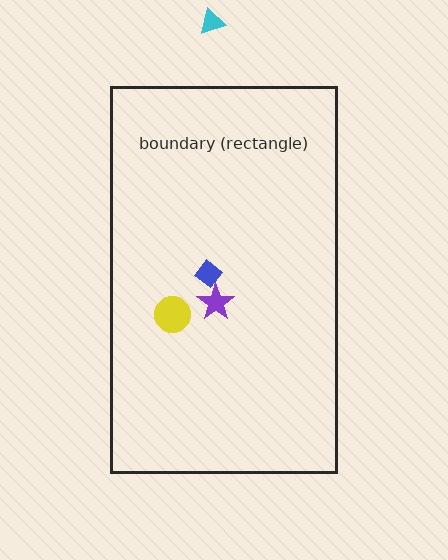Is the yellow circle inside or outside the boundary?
Inside.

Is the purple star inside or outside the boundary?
Inside.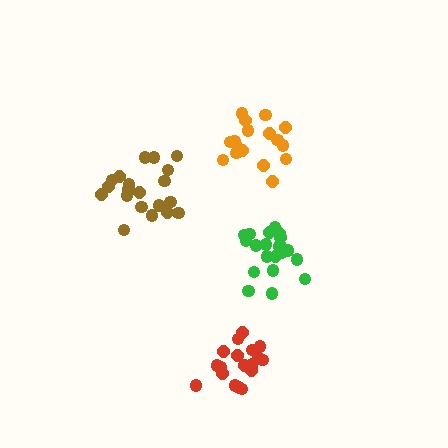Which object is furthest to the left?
The brown cluster is leftmost.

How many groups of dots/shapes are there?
There are 4 groups.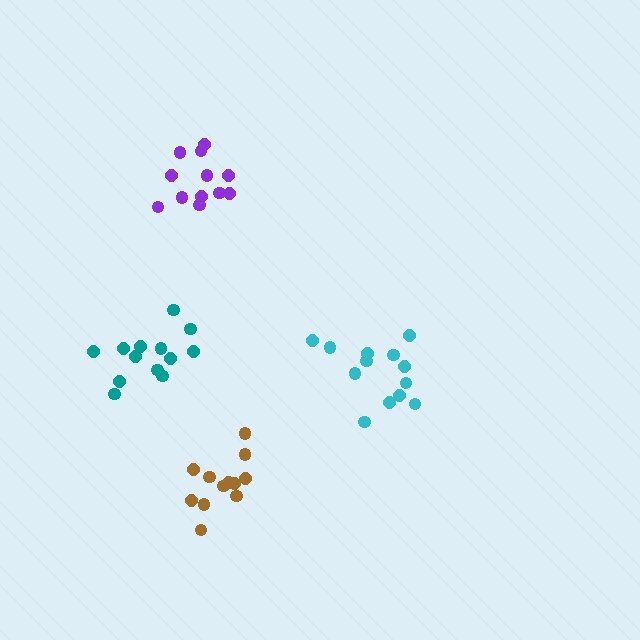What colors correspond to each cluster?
The clusters are colored: cyan, purple, teal, brown.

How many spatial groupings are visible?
There are 4 spatial groupings.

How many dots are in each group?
Group 1: 13 dots, Group 2: 12 dots, Group 3: 13 dots, Group 4: 12 dots (50 total).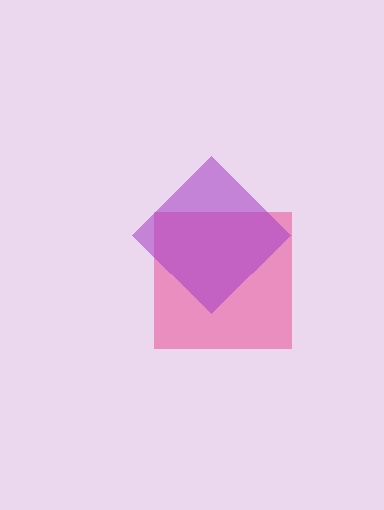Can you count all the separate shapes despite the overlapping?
Yes, there are 2 separate shapes.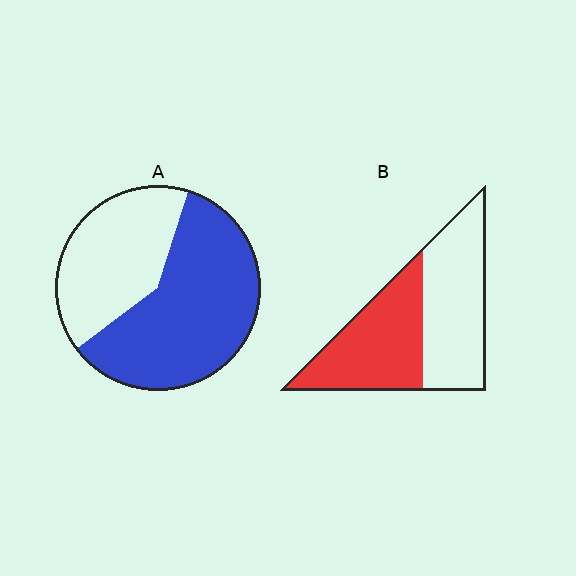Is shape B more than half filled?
Roughly half.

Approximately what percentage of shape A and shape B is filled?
A is approximately 60% and B is approximately 50%.